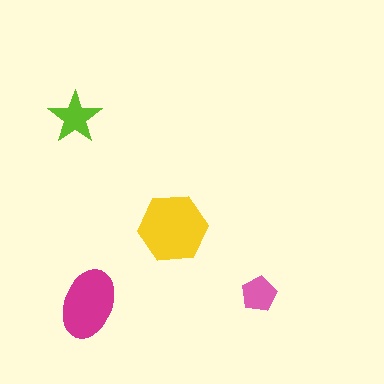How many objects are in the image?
There are 4 objects in the image.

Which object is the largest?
The yellow hexagon.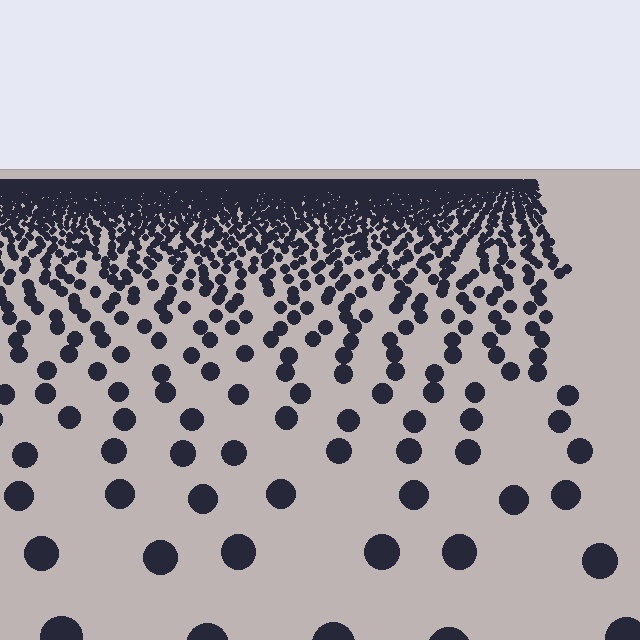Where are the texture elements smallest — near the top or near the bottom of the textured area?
Near the top.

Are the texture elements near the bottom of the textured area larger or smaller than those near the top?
Larger. Near the bottom, elements are closer to the viewer and appear at a bigger on-screen size.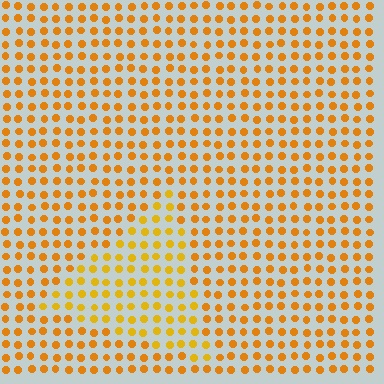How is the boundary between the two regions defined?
The boundary is defined purely by a slight shift in hue (about 15 degrees). Spacing, size, and orientation are identical on both sides.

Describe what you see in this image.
The image is filled with small orange elements in a uniform arrangement. A triangle-shaped region is visible where the elements are tinted to a slightly different hue, forming a subtle color boundary.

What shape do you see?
I see a triangle.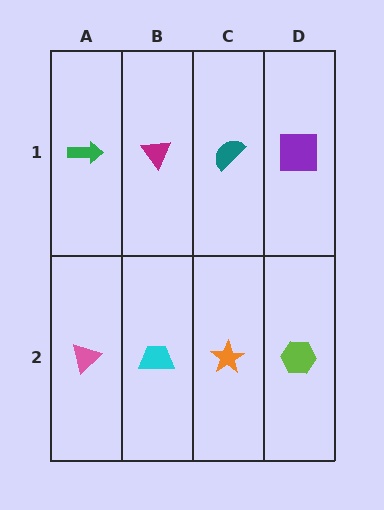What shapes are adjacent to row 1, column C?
An orange star (row 2, column C), a magenta triangle (row 1, column B), a purple square (row 1, column D).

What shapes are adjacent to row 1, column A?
A pink triangle (row 2, column A), a magenta triangle (row 1, column B).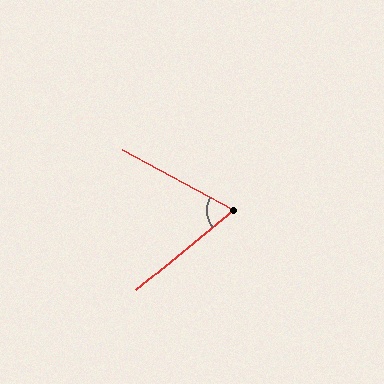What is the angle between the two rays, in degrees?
Approximately 68 degrees.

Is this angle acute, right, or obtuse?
It is acute.